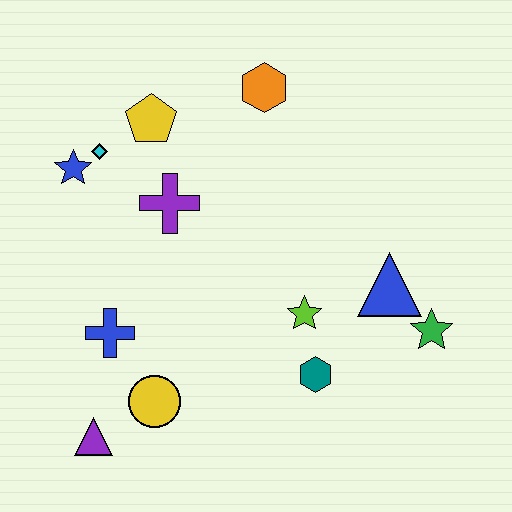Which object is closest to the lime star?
The teal hexagon is closest to the lime star.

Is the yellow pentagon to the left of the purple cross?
Yes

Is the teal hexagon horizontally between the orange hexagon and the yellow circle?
No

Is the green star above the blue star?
No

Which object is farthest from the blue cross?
The green star is farthest from the blue cross.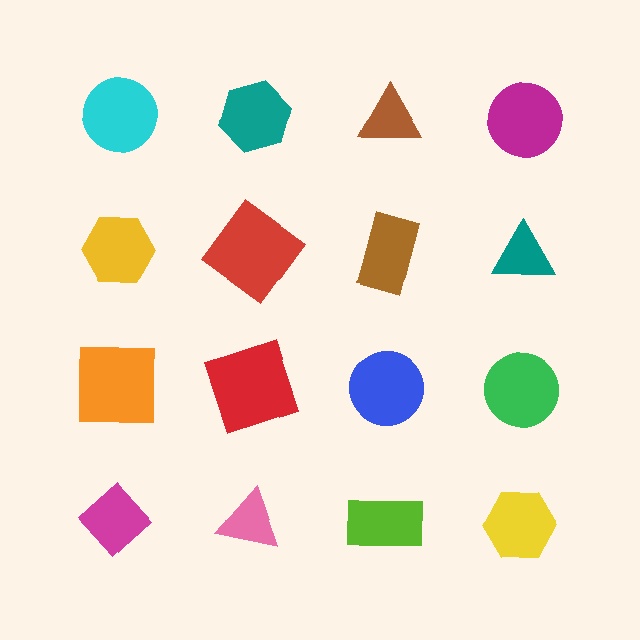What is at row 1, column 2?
A teal hexagon.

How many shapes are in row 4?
4 shapes.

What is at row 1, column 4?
A magenta circle.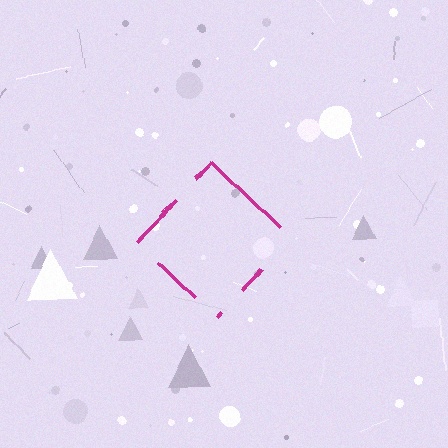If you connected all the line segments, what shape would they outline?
They would outline a diamond.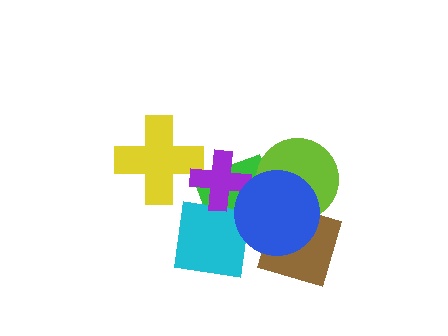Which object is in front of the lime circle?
The blue circle is in front of the lime circle.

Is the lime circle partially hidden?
Yes, it is partially covered by another shape.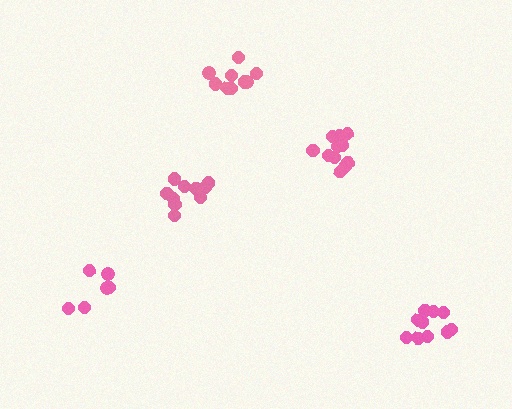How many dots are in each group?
Group 1: 10 dots, Group 2: 9 dots, Group 3: 12 dots, Group 4: 10 dots, Group 5: 6 dots (47 total).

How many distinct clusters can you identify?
There are 5 distinct clusters.